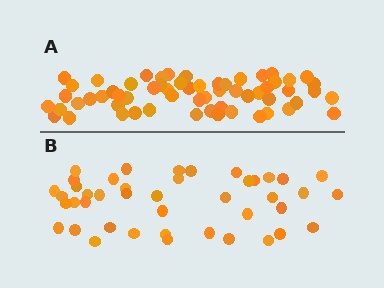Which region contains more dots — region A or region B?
Region A (the top region) has more dots.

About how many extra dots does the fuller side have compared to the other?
Region A has approximately 15 more dots than region B.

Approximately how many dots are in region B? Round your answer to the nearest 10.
About 40 dots. (The exact count is 43, which rounds to 40.)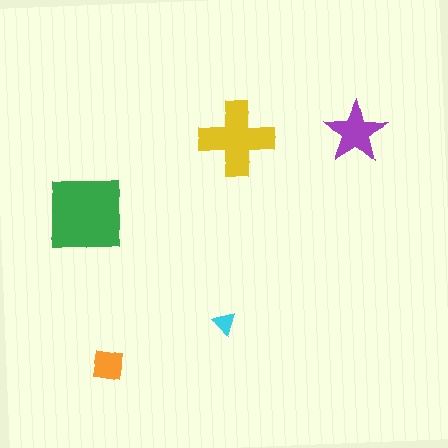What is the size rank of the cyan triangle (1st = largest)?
5th.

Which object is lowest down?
The orange square is bottommost.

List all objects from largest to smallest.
The green square, the yellow cross, the purple star, the orange square, the cyan triangle.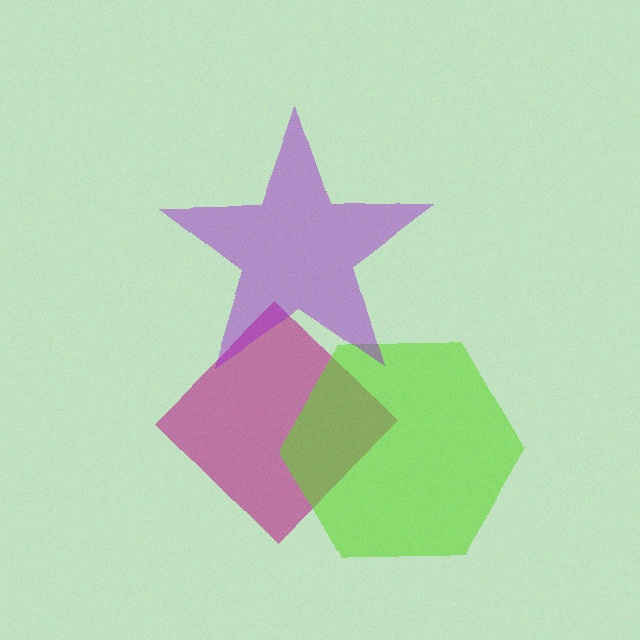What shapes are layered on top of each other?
The layered shapes are: a magenta diamond, a lime hexagon, a purple star.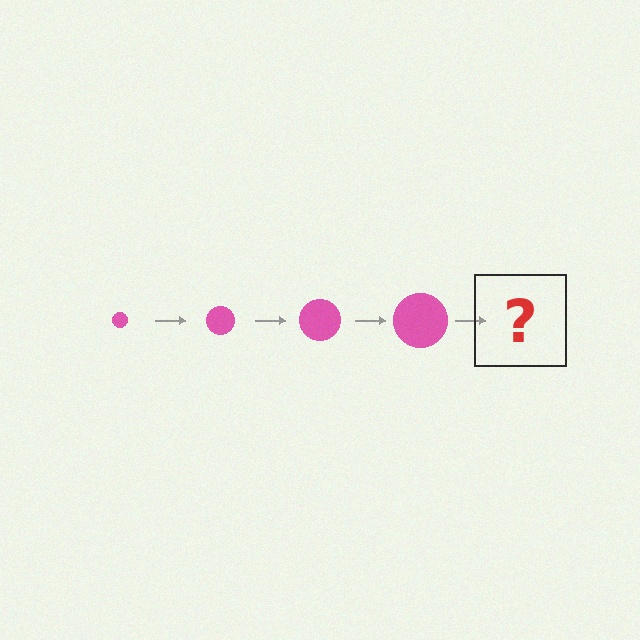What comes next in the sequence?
The next element should be a pink circle, larger than the previous one.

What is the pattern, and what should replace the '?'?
The pattern is that the circle gets progressively larger each step. The '?' should be a pink circle, larger than the previous one.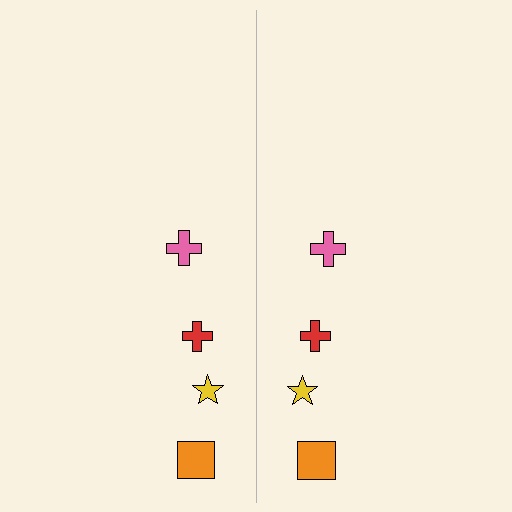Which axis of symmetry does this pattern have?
The pattern has a vertical axis of symmetry running through the center of the image.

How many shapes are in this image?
There are 8 shapes in this image.